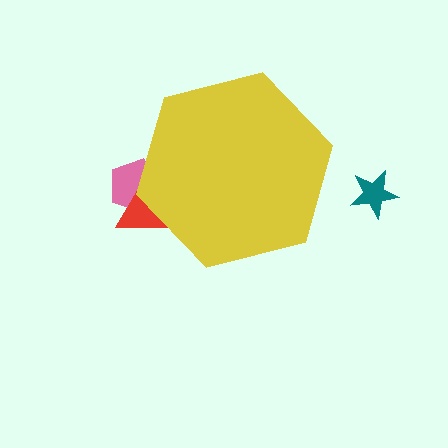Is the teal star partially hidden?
No, the teal star is fully visible.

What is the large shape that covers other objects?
A yellow hexagon.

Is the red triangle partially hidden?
Yes, the red triangle is partially hidden behind the yellow hexagon.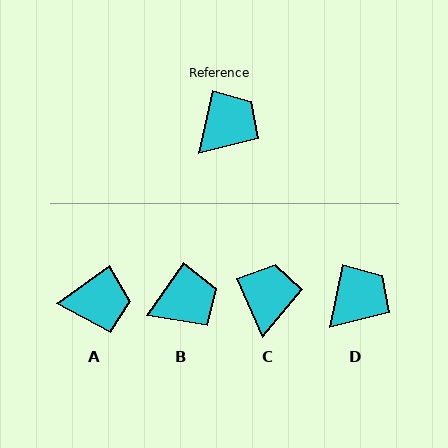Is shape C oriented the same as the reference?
No, it is off by about 36 degrees.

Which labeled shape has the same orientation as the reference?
D.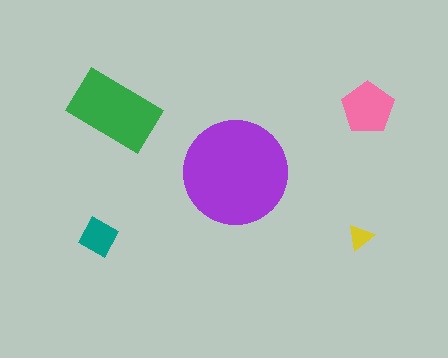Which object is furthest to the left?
The teal square is leftmost.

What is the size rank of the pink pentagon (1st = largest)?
3rd.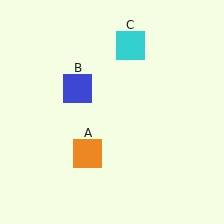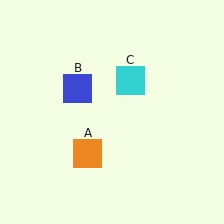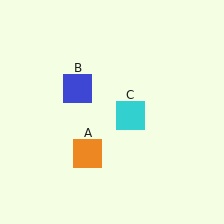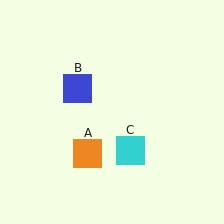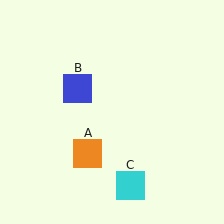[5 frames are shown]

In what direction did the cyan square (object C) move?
The cyan square (object C) moved down.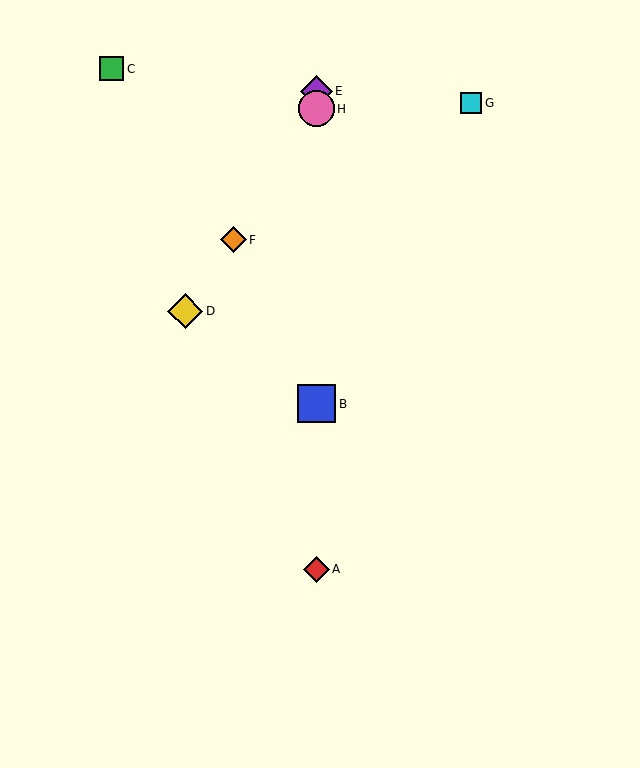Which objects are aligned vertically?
Objects A, B, E, H are aligned vertically.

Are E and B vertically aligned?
Yes, both are at x≈316.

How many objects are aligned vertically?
4 objects (A, B, E, H) are aligned vertically.